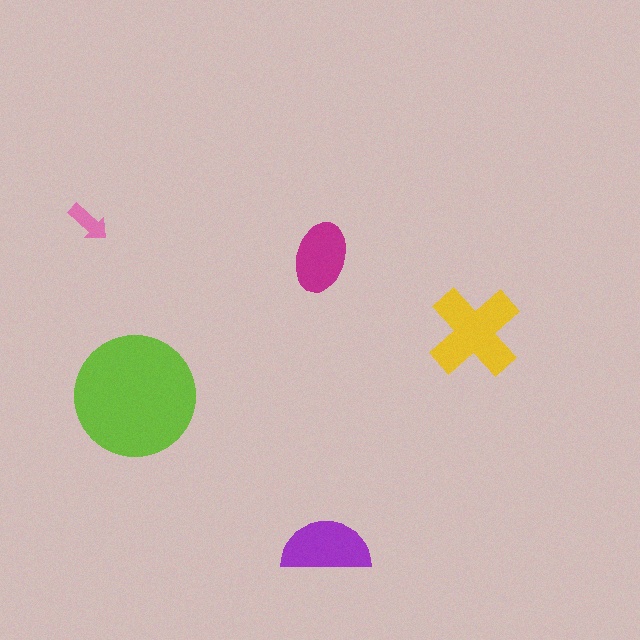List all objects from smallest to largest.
The pink arrow, the magenta ellipse, the purple semicircle, the yellow cross, the lime circle.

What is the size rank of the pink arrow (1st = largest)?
5th.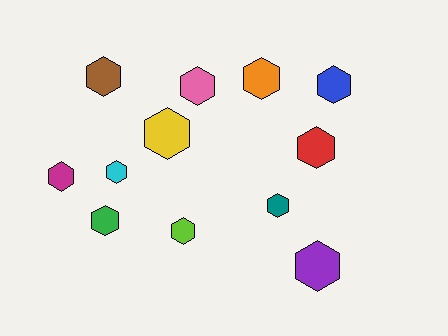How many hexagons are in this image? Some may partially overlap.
There are 12 hexagons.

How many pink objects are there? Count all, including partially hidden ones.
There is 1 pink object.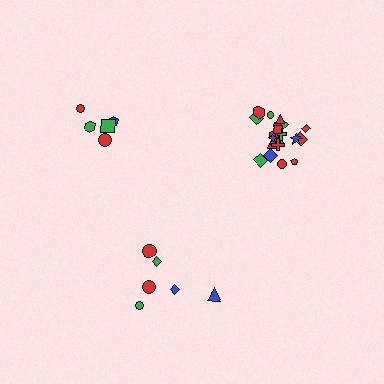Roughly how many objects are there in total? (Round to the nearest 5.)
Roughly 35 objects in total.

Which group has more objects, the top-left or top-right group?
The top-right group.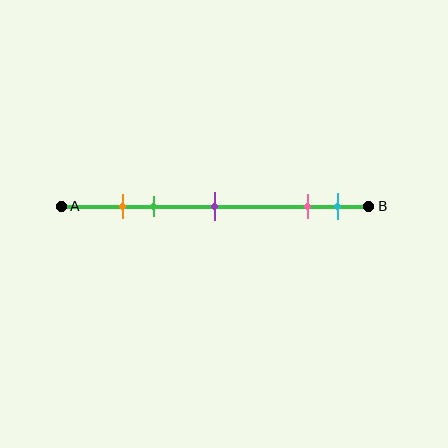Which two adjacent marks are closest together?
The orange and green marks are the closest adjacent pair.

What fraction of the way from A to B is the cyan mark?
The cyan mark is approximately 90% (0.9) of the way from A to B.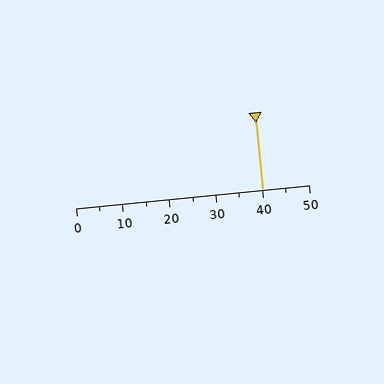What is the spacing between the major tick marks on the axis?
The major ticks are spaced 10 apart.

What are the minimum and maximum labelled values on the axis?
The axis runs from 0 to 50.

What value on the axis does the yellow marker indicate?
The marker indicates approximately 40.